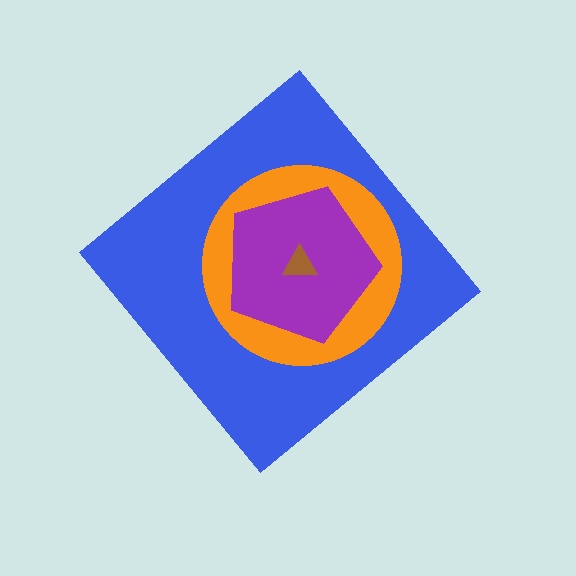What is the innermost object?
The brown triangle.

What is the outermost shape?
The blue diamond.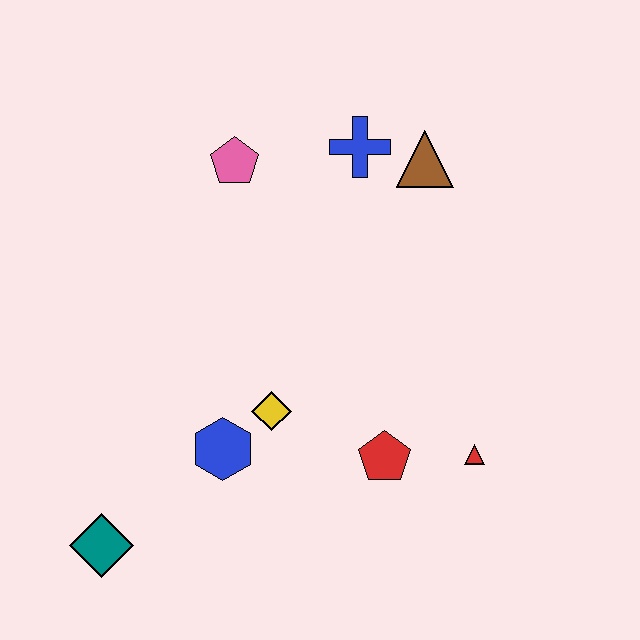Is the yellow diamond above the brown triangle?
No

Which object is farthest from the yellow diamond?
The brown triangle is farthest from the yellow diamond.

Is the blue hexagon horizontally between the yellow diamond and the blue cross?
No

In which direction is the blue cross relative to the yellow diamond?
The blue cross is above the yellow diamond.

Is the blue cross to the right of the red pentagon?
No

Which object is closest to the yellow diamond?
The blue hexagon is closest to the yellow diamond.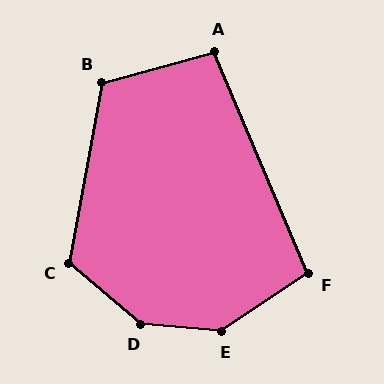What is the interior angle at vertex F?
Approximately 101 degrees (obtuse).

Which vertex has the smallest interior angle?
A, at approximately 98 degrees.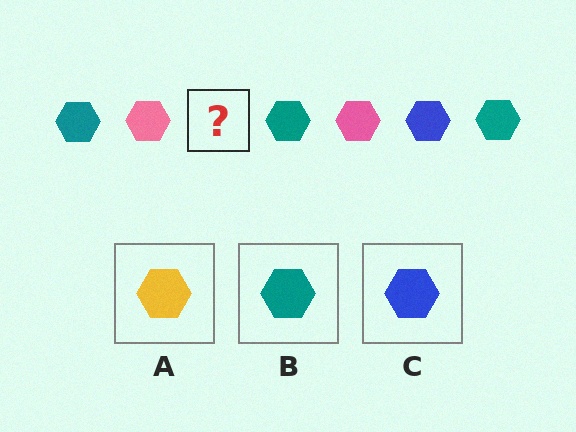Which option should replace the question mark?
Option C.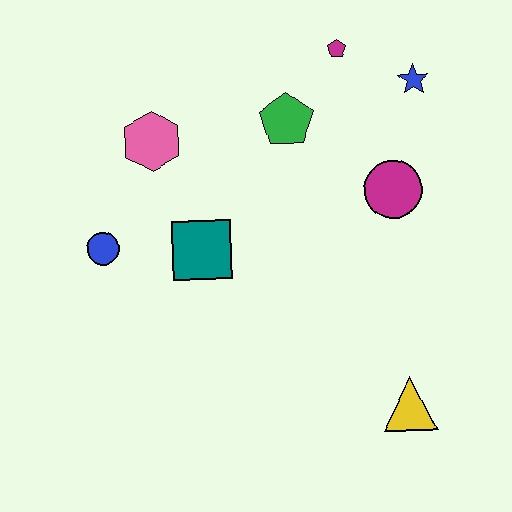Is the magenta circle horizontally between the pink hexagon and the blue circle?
No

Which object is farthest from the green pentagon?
The yellow triangle is farthest from the green pentagon.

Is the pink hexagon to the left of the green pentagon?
Yes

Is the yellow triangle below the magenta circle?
Yes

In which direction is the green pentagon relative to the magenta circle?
The green pentagon is to the left of the magenta circle.